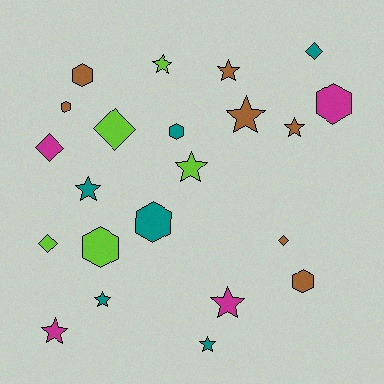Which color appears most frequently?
Brown, with 7 objects.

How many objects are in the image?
There are 22 objects.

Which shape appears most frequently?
Star, with 10 objects.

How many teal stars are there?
There are 3 teal stars.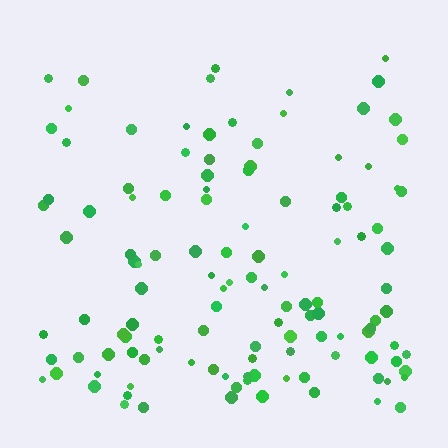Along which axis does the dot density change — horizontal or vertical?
Vertical.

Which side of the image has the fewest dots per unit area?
The top.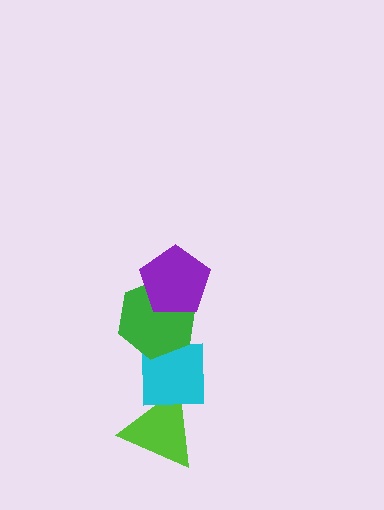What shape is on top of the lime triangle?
The cyan square is on top of the lime triangle.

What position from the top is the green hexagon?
The green hexagon is 2nd from the top.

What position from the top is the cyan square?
The cyan square is 3rd from the top.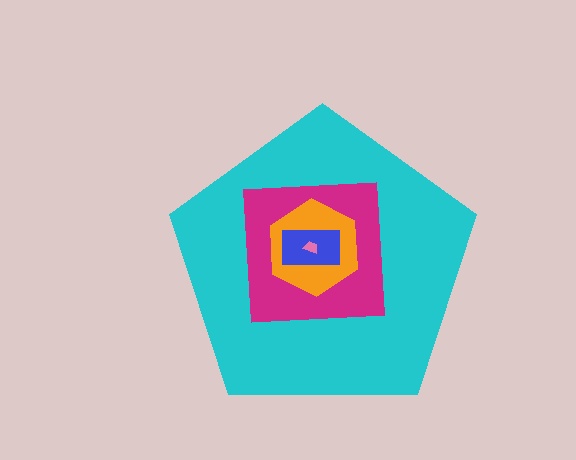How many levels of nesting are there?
5.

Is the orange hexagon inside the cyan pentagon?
Yes.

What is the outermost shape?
The cyan pentagon.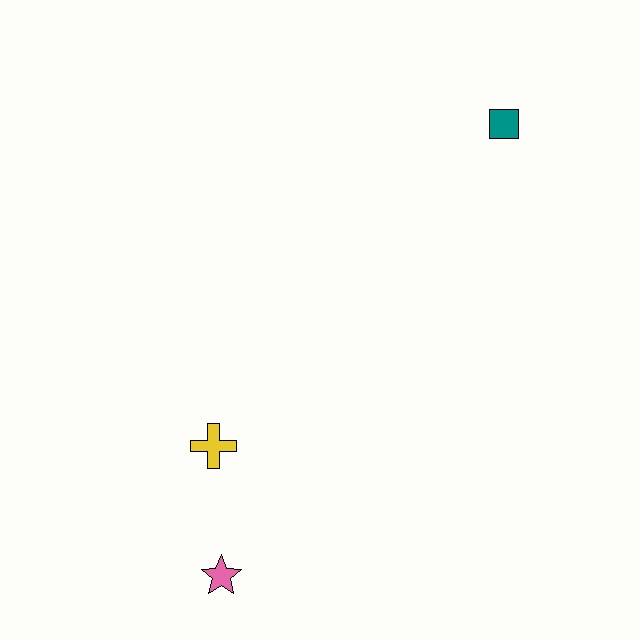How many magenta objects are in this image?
There are no magenta objects.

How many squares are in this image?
There is 1 square.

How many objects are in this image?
There are 3 objects.